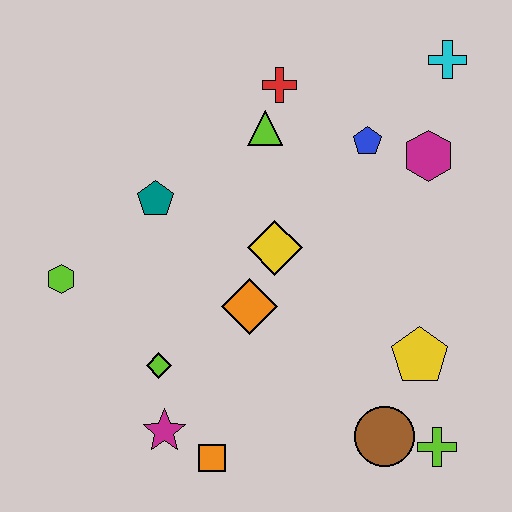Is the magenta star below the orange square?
No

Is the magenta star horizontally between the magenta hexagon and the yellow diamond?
No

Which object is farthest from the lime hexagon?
The cyan cross is farthest from the lime hexagon.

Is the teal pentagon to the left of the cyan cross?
Yes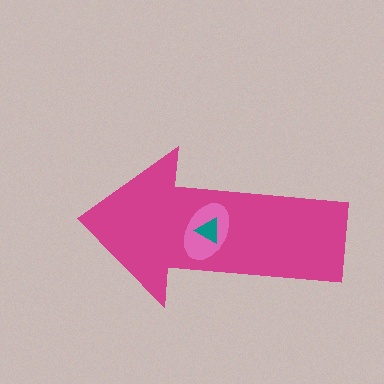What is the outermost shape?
The magenta arrow.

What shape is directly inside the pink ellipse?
The teal triangle.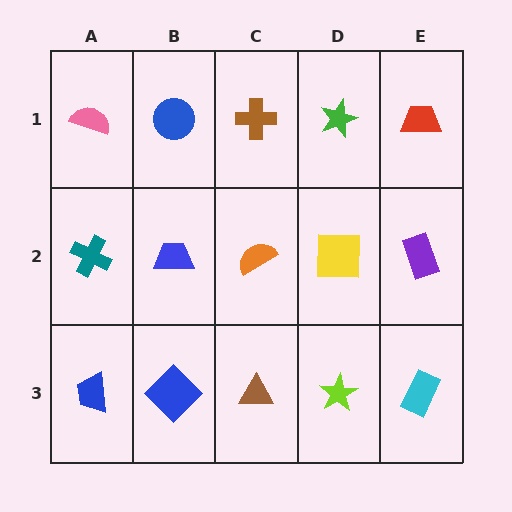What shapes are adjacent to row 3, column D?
A yellow square (row 2, column D), a brown triangle (row 3, column C), a cyan rectangle (row 3, column E).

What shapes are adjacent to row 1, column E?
A purple rectangle (row 2, column E), a green star (row 1, column D).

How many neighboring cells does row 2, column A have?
3.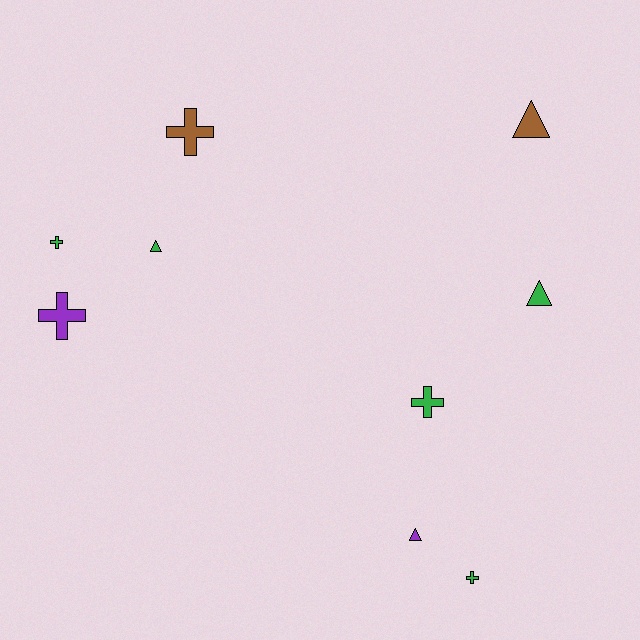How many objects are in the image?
There are 9 objects.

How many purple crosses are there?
There is 1 purple cross.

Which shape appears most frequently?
Cross, with 5 objects.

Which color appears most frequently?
Green, with 5 objects.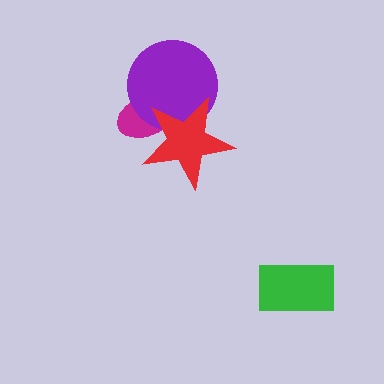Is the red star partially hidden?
No, no other shape covers it.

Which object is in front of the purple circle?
The red star is in front of the purple circle.